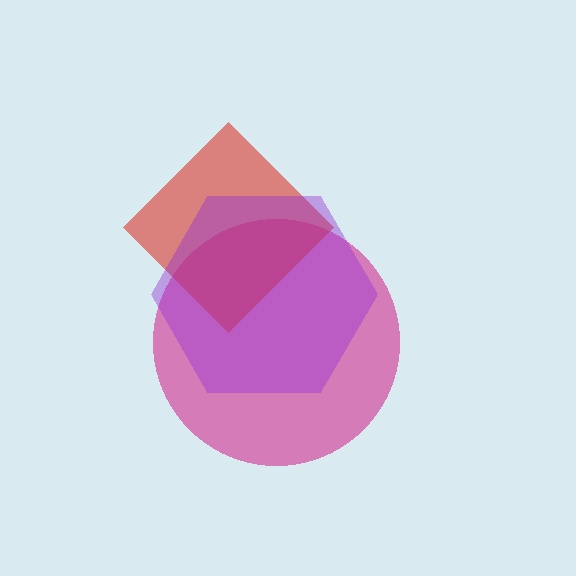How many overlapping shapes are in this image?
There are 3 overlapping shapes in the image.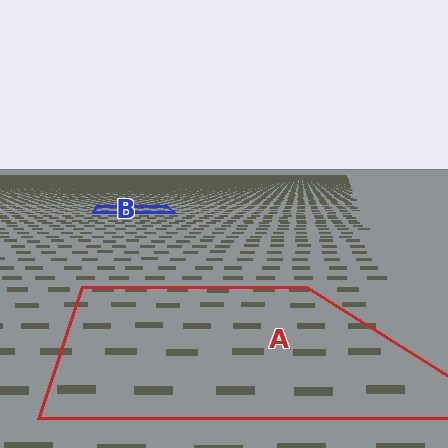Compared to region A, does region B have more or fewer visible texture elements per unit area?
Region B has more texture elements per unit area — they are packed more densely because it is farther away.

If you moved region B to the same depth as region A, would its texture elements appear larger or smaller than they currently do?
They would appear larger. At a closer depth, the same texture elements are projected at a bigger on-screen size.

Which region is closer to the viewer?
Region A is closer. The texture elements there are larger and more spread out.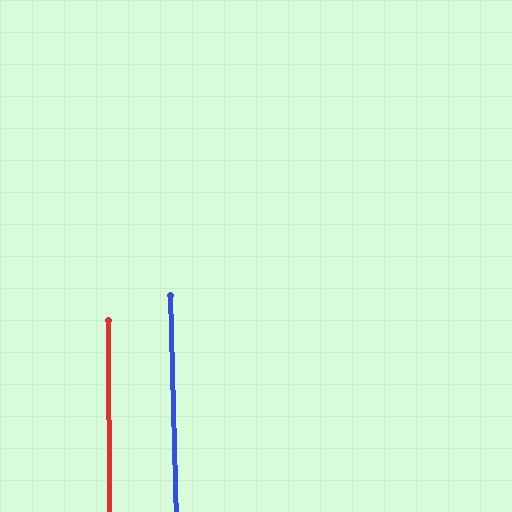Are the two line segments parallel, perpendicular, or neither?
Parallel — their directions differ by only 1.2°.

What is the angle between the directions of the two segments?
Approximately 1 degree.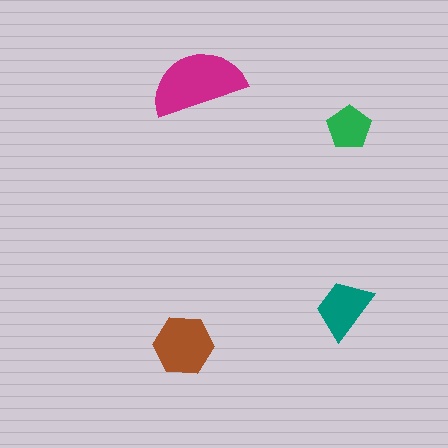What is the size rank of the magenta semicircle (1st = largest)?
1st.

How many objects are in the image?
There are 4 objects in the image.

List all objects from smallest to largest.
The green pentagon, the teal trapezoid, the brown hexagon, the magenta semicircle.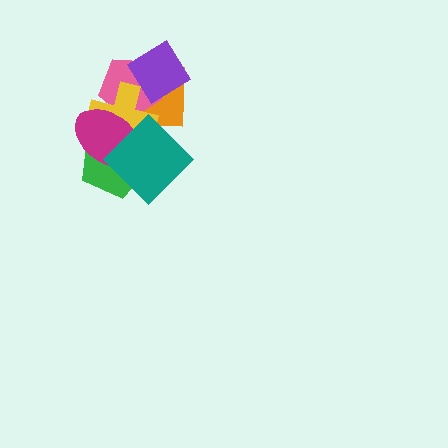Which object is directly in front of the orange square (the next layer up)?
The pink pentagon is directly in front of the orange square.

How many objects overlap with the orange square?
5 objects overlap with the orange square.